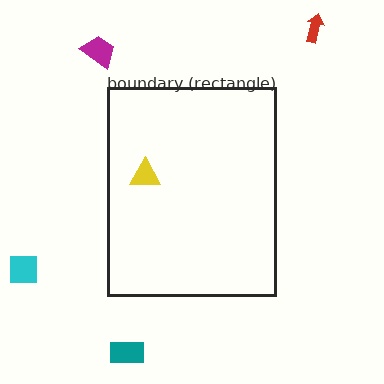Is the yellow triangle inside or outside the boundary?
Inside.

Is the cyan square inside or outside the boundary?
Outside.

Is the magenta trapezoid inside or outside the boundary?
Outside.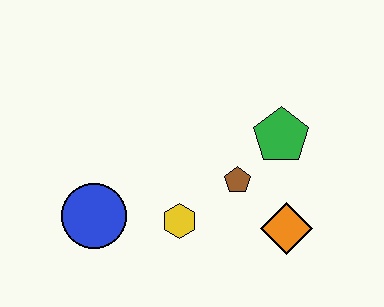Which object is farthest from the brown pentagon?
The blue circle is farthest from the brown pentagon.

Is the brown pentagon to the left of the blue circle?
No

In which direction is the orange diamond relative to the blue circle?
The orange diamond is to the right of the blue circle.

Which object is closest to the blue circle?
The yellow hexagon is closest to the blue circle.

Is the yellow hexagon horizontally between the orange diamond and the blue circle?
Yes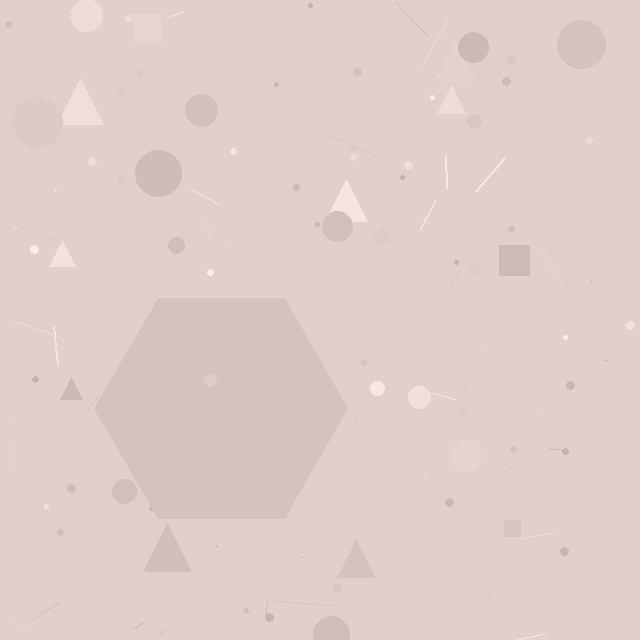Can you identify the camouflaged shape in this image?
The camouflaged shape is a hexagon.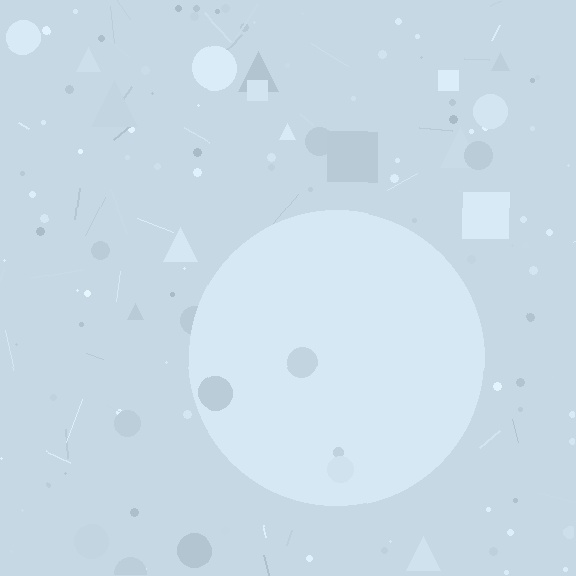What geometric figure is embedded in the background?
A circle is embedded in the background.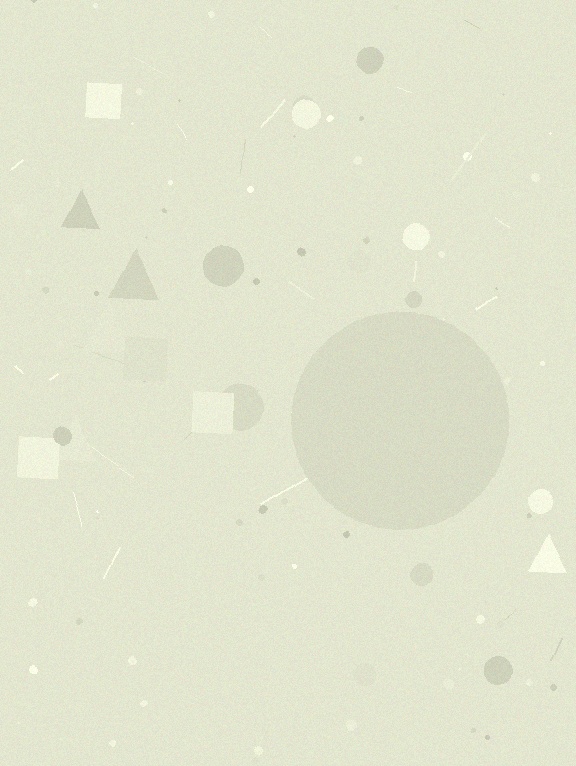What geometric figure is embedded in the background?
A circle is embedded in the background.